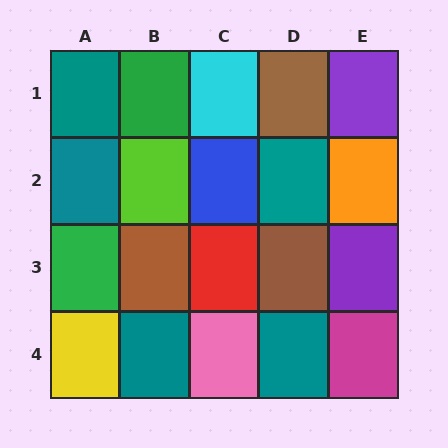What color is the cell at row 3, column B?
Brown.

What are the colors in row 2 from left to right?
Teal, lime, blue, teal, orange.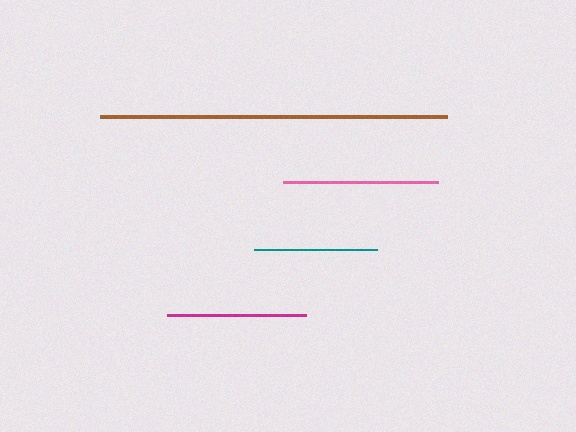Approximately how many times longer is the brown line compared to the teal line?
The brown line is approximately 2.8 times the length of the teal line.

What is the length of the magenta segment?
The magenta segment is approximately 139 pixels long.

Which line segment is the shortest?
The teal line is the shortest at approximately 123 pixels.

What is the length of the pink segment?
The pink segment is approximately 155 pixels long.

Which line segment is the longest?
The brown line is the longest at approximately 347 pixels.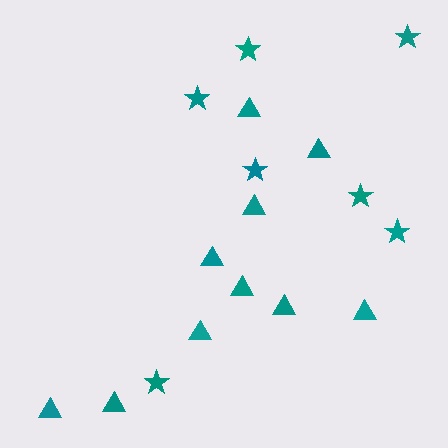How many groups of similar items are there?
There are 2 groups: one group of triangles (10) and one group of stars (7).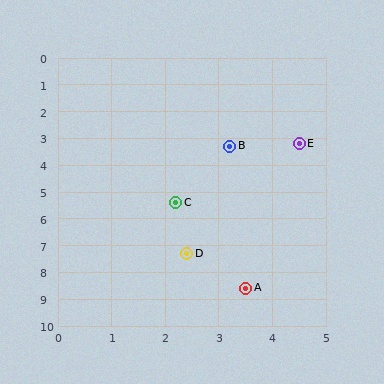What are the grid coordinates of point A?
Point A is at approximately (3.5, 8.6).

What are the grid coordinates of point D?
Point D is at approximately (2.4, 7.3).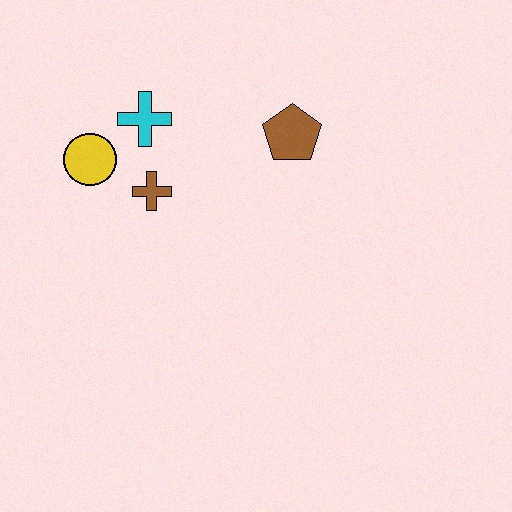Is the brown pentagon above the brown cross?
Yes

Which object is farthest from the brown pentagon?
The yellow circle is farthest from the brown pentagon.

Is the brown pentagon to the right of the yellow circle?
Yes